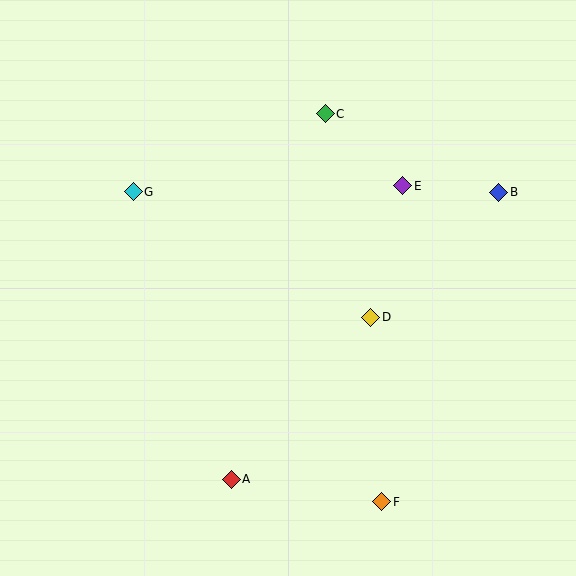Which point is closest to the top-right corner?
Point B is closest to the top-right corner.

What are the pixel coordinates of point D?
Point D is at (371, 317).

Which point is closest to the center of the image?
Point D at (371, 317) is closest to the center.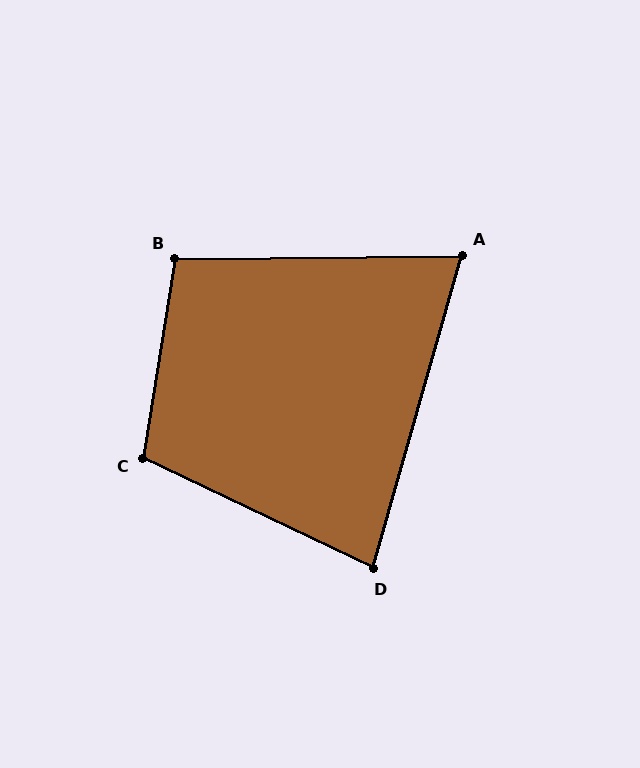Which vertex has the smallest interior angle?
A, at approximately 73 degrees.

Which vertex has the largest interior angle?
C, at approximately 107 degrees.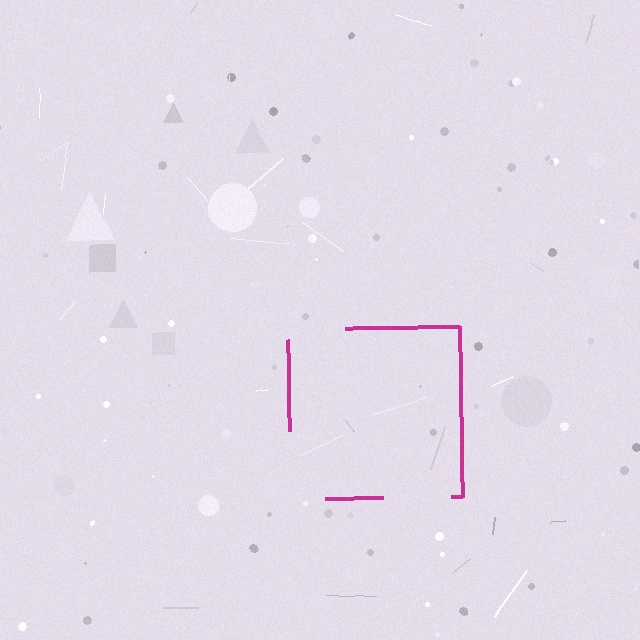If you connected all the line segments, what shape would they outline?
They would outline a square.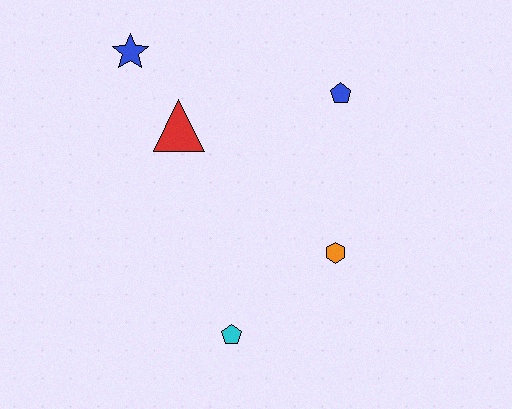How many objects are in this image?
There are 5 objects.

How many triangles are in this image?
There is 1 triangle.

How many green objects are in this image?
There are no green objects.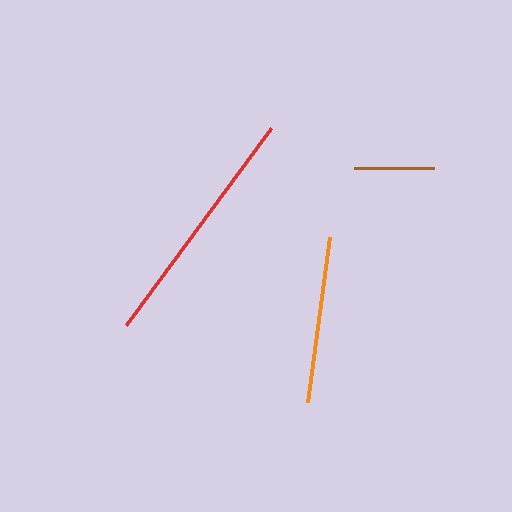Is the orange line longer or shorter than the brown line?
The orange line is longer than the brown line.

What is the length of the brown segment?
The brown segment is approximately 79 pixels long.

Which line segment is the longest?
The red line is the longest at approximately 245 pixels.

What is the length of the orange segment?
The orange segment is approximately 167 pixels long.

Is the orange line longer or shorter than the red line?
The red line is longer than the orange line.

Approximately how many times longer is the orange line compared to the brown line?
The orange line is approximately 2.1 times the length of the brown line.